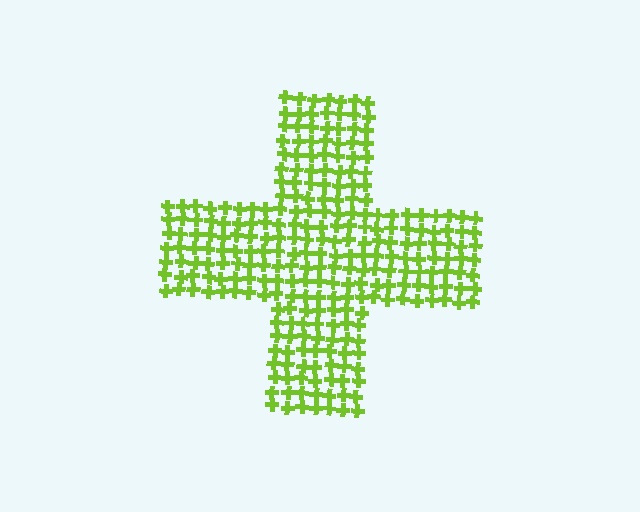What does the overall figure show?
The overall figure shows a cross.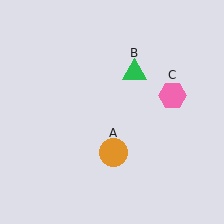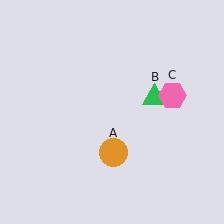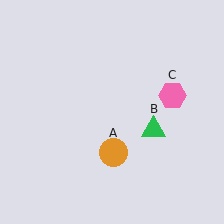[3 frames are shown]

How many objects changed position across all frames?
1 object changed position: green triangle (object B).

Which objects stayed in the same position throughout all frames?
Orange circle (object A) and pink hexagon (object C) remained stationary.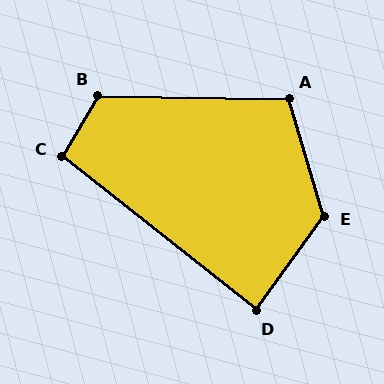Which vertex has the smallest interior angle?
D, at approximately 88 degrees.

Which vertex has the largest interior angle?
E, at approximately 127 degrees.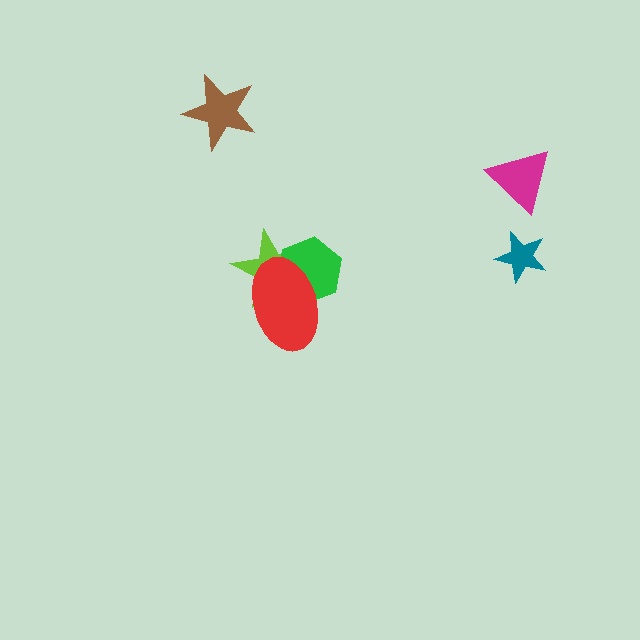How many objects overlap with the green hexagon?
2 objects overlap with the green hexagon.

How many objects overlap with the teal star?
0 objects overlap with the teal star.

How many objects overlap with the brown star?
0 objects overlap with the brown star.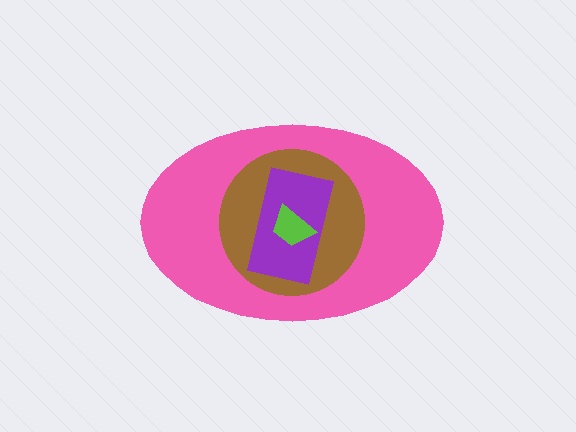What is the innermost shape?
The lime trapezoid.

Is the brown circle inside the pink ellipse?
Yes.